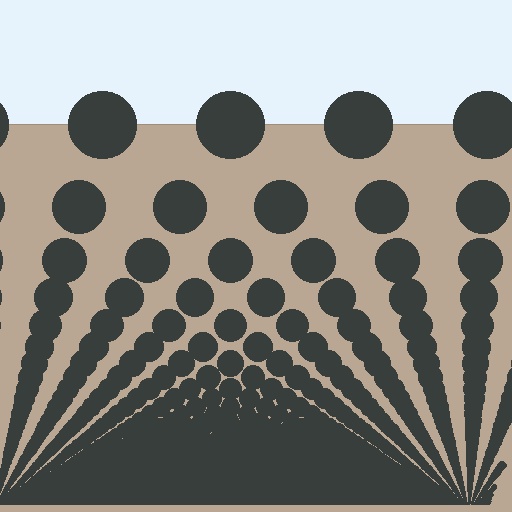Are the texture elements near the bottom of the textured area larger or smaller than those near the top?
Smaller. The gradient is inverted — elements near the bottom are smaller and denser.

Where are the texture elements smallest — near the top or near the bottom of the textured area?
Near the bottom.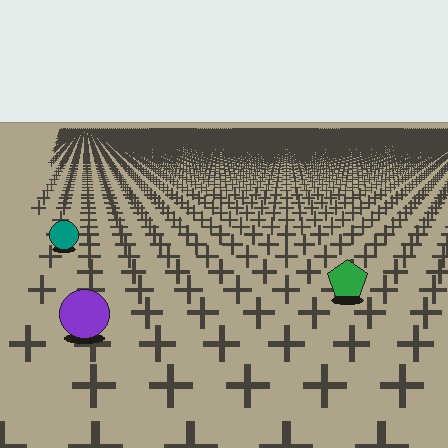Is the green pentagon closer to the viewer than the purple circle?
No. The purple circle is closer — you can tell from the texture gradient: the ground texture is coarser near it.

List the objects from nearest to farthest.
From nearest to farthest: the purple circle, the green pentagon, the teal circle.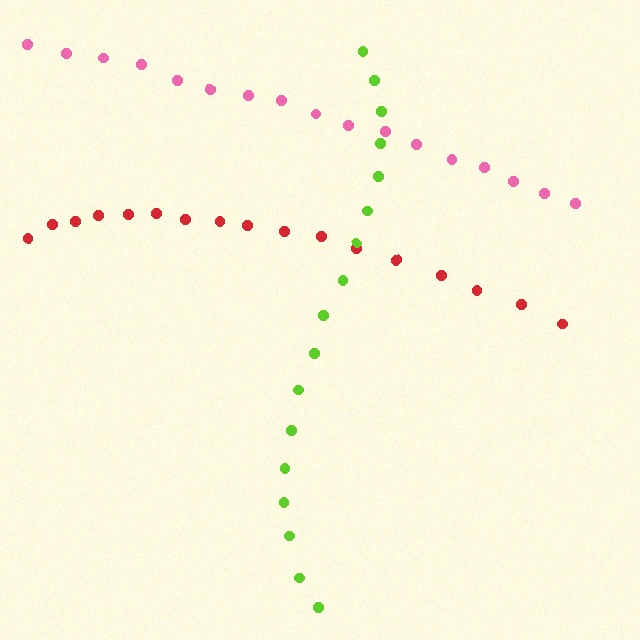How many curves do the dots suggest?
There are 3 distinct paths.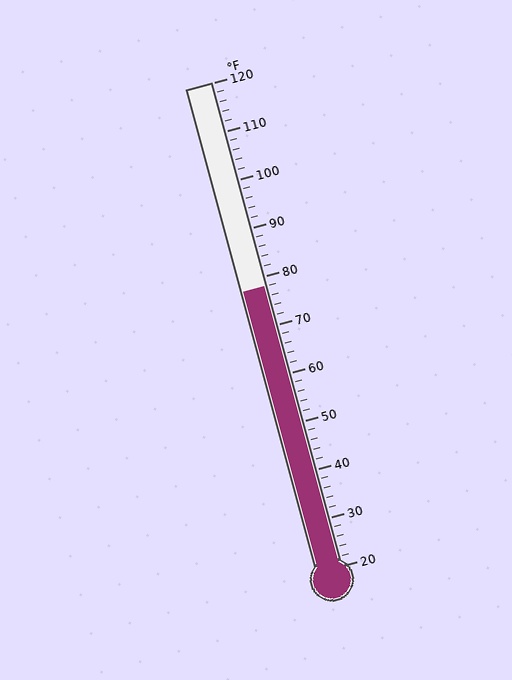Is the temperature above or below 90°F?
The temperature is below 90°F.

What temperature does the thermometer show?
The thermometer shows approximately 78°F.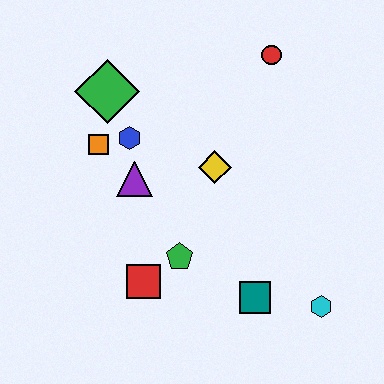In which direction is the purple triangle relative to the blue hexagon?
The purple triangle is below the blue hexagon.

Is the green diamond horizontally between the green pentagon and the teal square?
No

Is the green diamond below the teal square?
No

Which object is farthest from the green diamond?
The cyan hexagon is farthest from the green diamond.